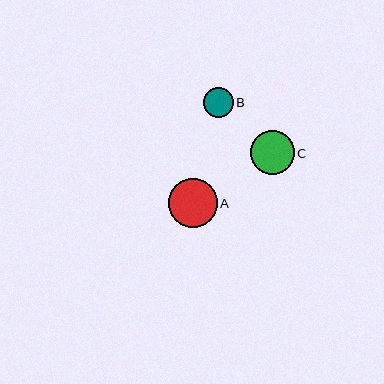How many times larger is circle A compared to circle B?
Circle A is approximately 1.6 times the size of circle B.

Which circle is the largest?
Circle A is the largest with a size of approximately 49 pixels.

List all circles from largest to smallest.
From largest to smallest: A, C, B.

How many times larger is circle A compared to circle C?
Circle A is approximately 1.1 times the size of circle C.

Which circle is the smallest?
Circle B is the smallest with a size of approximately 30 pixels.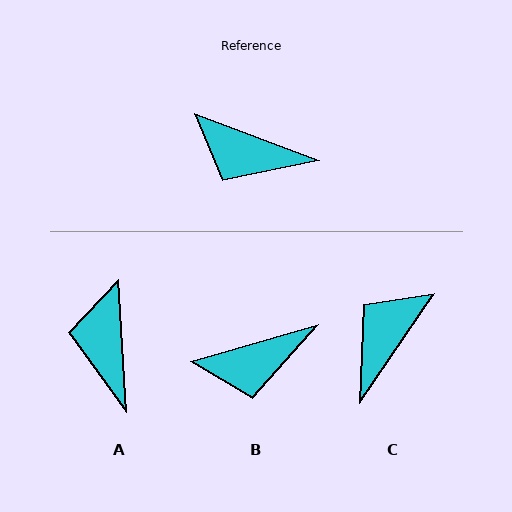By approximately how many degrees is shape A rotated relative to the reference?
Approximately 66 degrees clockwise.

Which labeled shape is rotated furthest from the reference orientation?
C, about 104 degrees away.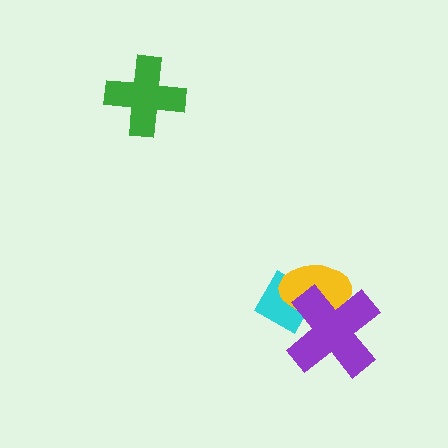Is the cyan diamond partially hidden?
Yes, it is partially covered by another shape.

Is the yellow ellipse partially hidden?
Yes, it is partially covered by another shape.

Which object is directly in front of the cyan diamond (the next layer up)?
The yellow ellipse is directly in front of the cyan diamond.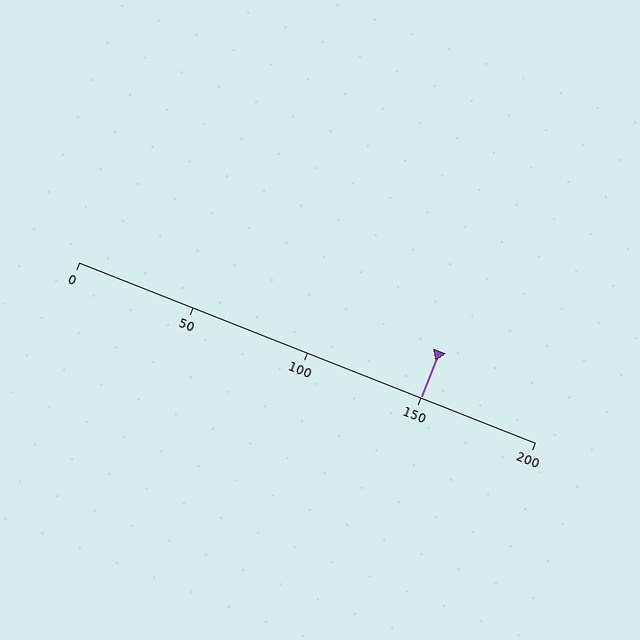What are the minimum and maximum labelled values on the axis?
The axis runs from 0 to 200.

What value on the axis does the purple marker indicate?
The marker indicates approximately 150.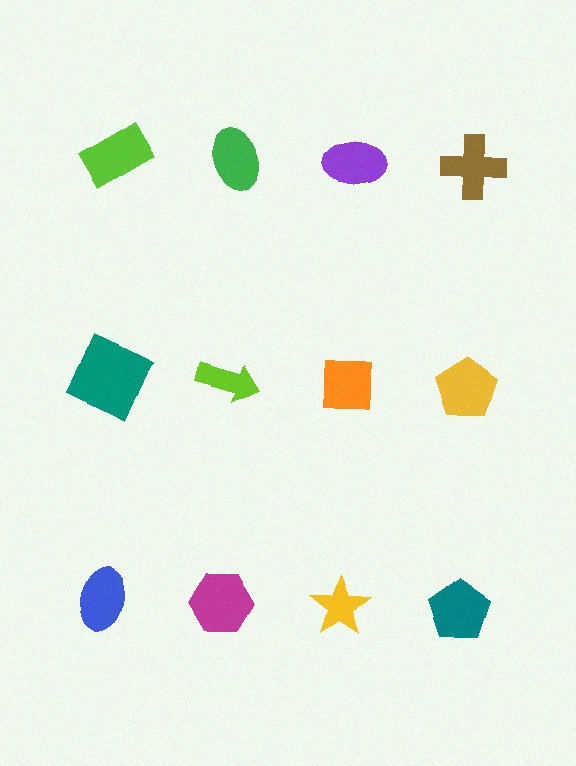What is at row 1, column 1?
A lime rectangle.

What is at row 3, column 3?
A yellow star.